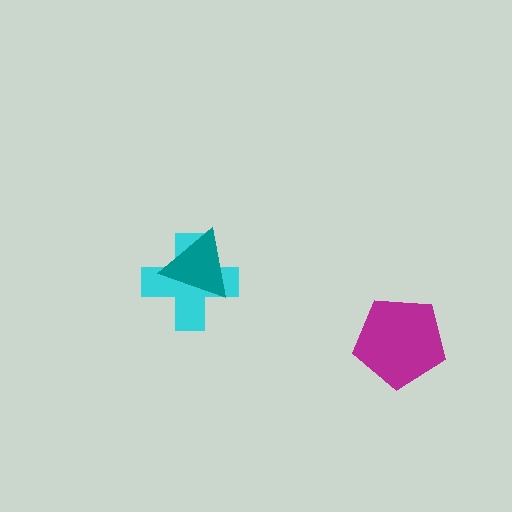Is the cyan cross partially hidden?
Yes, it is partially covered by another shape.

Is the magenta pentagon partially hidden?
No, no other shape covers it.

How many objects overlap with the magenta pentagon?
0 objects overlap with the magenta pentagon.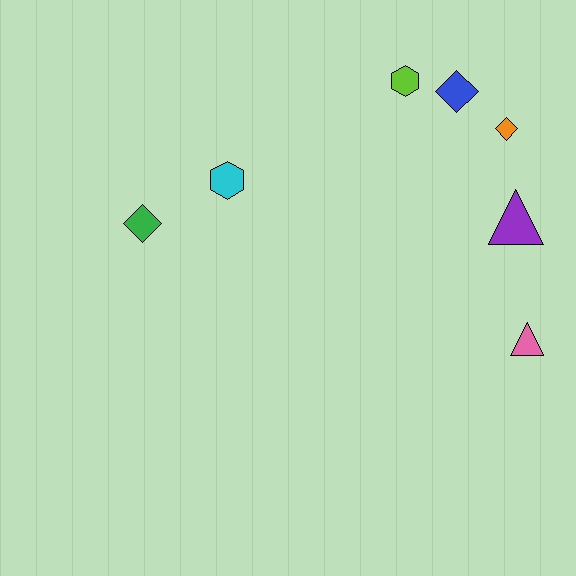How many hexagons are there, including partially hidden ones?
There are 2 hexagons.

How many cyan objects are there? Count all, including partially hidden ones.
There is 1 cyan object.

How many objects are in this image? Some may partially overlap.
There are 7 objects.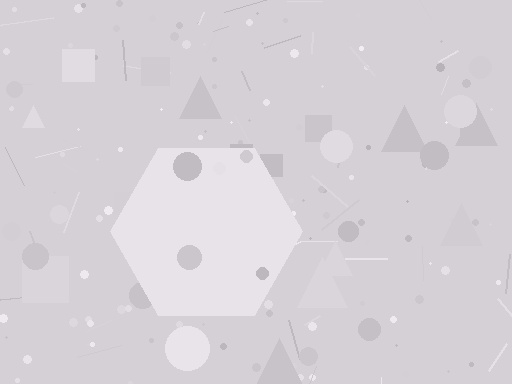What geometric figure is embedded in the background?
A hexagon is embedded in the background.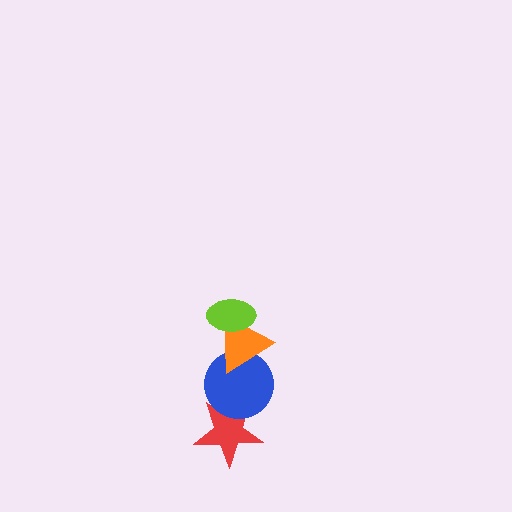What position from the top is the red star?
The red star is 4th from the top.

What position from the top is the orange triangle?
The orange triangle is 2nd from the top.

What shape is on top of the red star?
The blue circle is on top of the red star.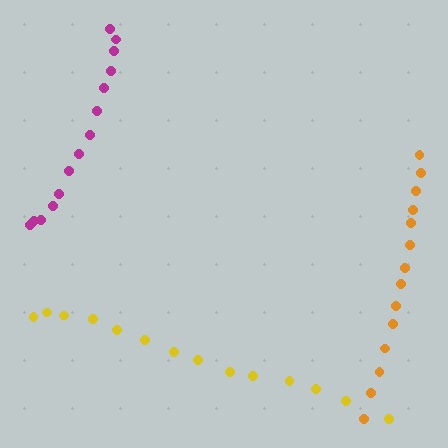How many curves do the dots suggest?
There are 3 distinct paths.